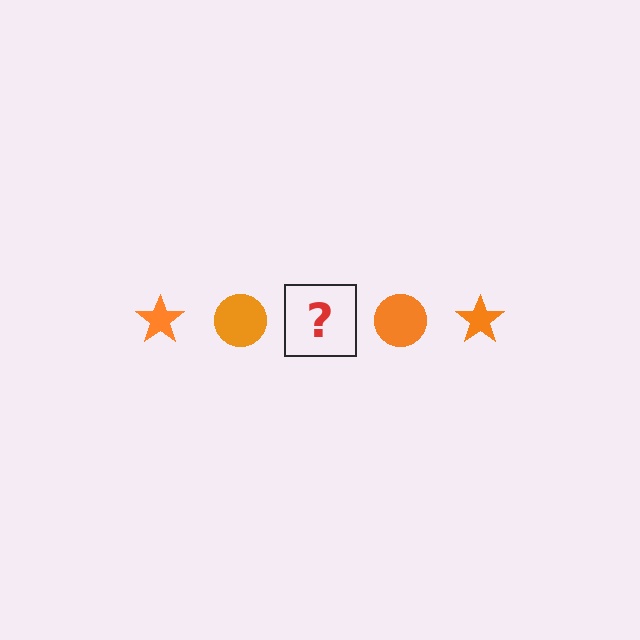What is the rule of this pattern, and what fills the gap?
The rule is that the pattern cycles through star, circle shapes in orange. The gap should be filled with an orange star.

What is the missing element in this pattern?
The missing element is an orange star.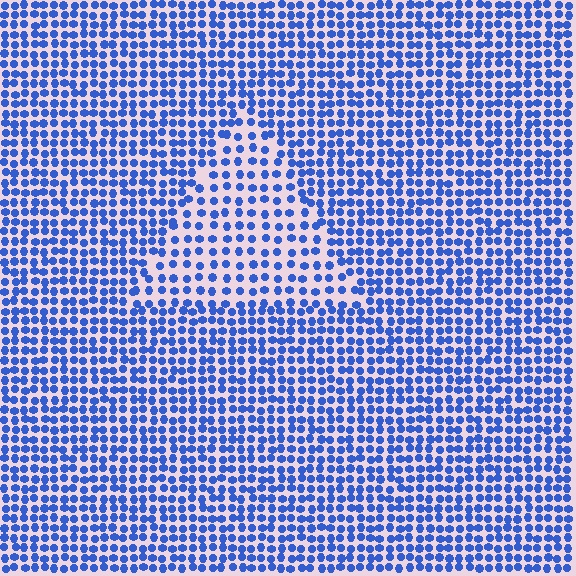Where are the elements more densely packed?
The elements are more densely packed outside the triangle boundary.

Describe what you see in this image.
The image contains small blue elements arranged at two different densities. A triangle-shaped region is visible where the elements are less densely packed than the surrounding area.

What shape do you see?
I see a triangle.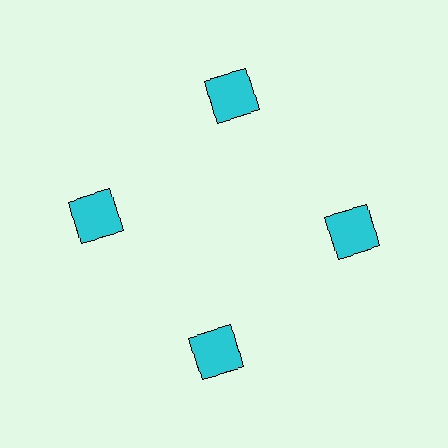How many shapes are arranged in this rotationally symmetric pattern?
There are 4 shapes, arranged in 4 groups of 1.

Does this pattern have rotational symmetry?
Yes, this pattern has 4-fold rotational symmetry. It looks the same after rotating 90 degrees around the center.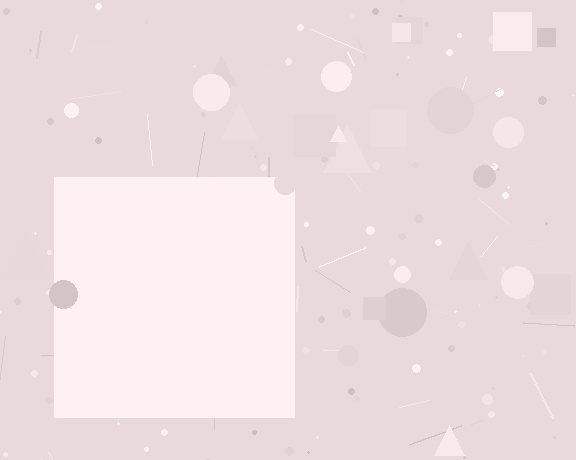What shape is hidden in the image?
A square is hidden in the image.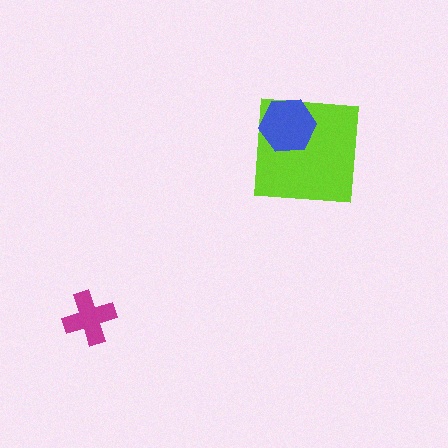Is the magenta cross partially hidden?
No, no other shape covers it.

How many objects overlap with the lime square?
1 object overlaps with the lime square.